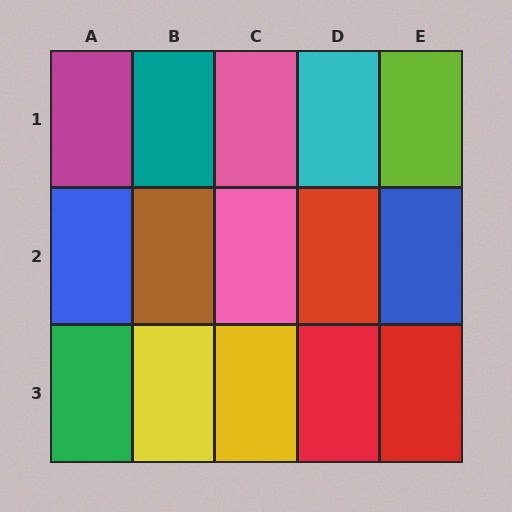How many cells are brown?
1 cell is brown.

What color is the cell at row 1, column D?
Cyan.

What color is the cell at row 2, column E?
Blue.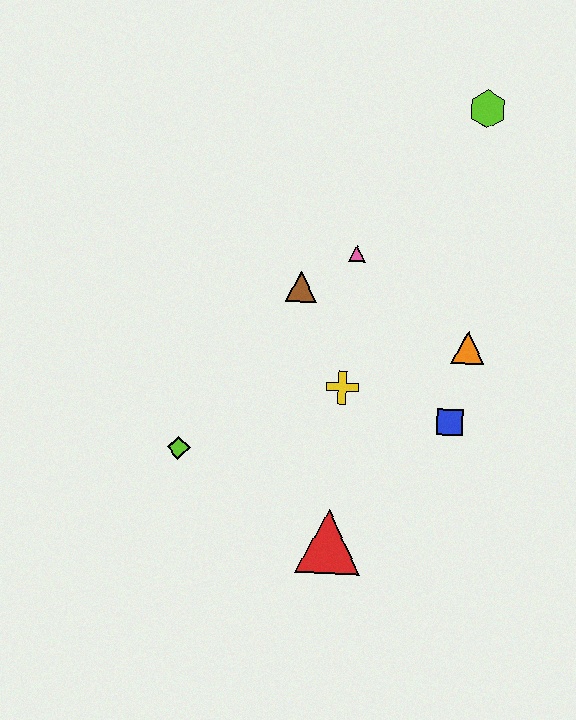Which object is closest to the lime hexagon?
The pink triangle is closest to the lime hexagon.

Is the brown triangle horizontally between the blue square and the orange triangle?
No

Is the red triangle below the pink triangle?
Yes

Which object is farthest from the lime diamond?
The lime hexagon is farthest from the lime diamond.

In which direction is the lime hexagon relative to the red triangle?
The lime hexagon is above the red triangle.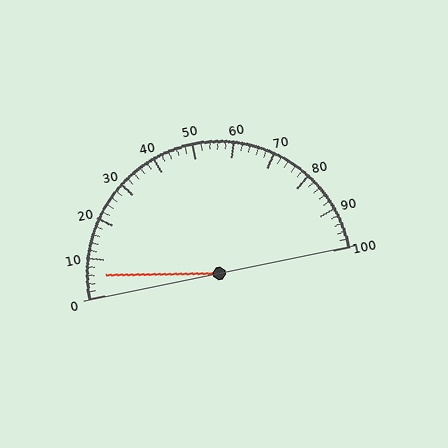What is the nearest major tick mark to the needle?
The nearest major tick mark is 10.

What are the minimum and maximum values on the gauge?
The gauge ranges from 0 to 100.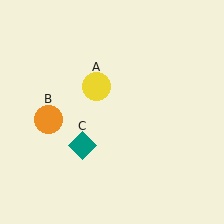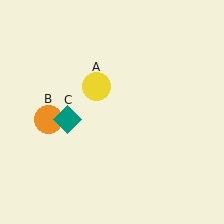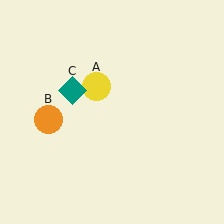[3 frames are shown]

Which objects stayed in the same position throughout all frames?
Yellow circle (object A) and orange circle (object B) remained stationary.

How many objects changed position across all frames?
1 object changed position: teal diamond (object C).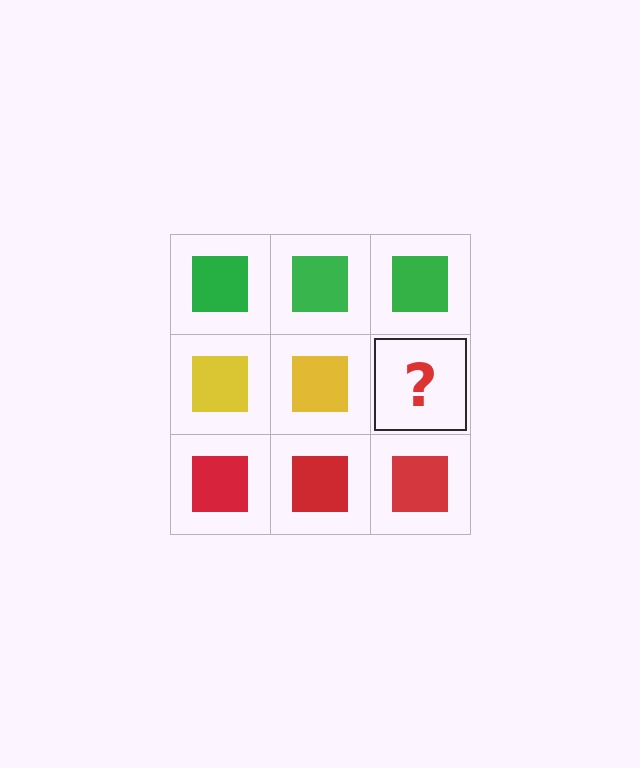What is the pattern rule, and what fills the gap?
The rule is that each row has a consistent color. The gap should be filled with a yellow square.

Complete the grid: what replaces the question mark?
The question mark should be replaced with a yellow square.